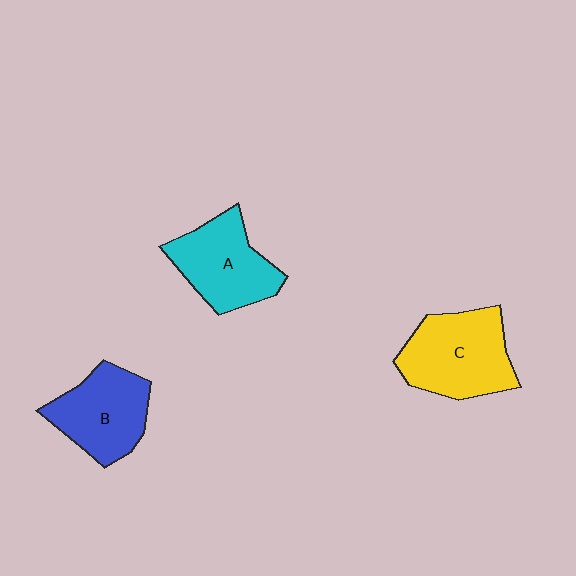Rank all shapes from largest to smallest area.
From largest to smallest: C (yellow), A (cyan), B (blue).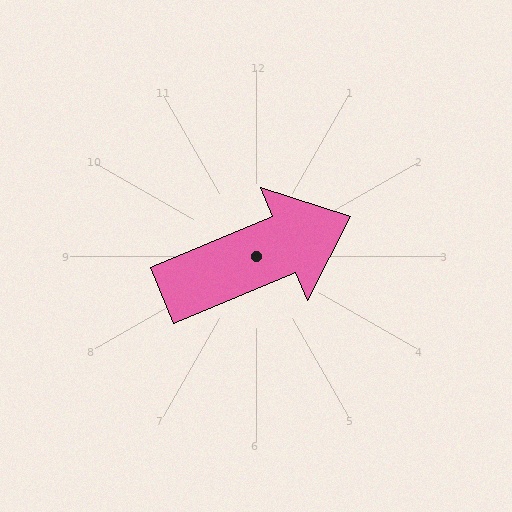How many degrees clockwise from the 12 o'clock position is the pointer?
Approximately 67 degrees.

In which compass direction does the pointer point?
Northeast.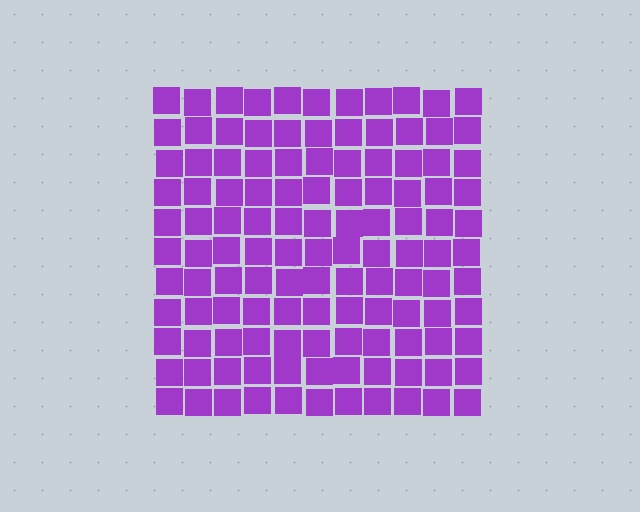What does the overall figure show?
The overall figure shows a square.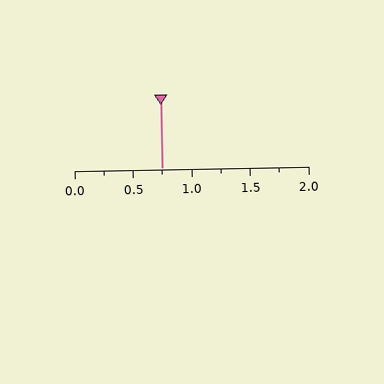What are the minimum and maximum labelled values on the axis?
The axis runs from 0.0 to 2.0.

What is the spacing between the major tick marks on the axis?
The major ticks are spaced 0.5 apart.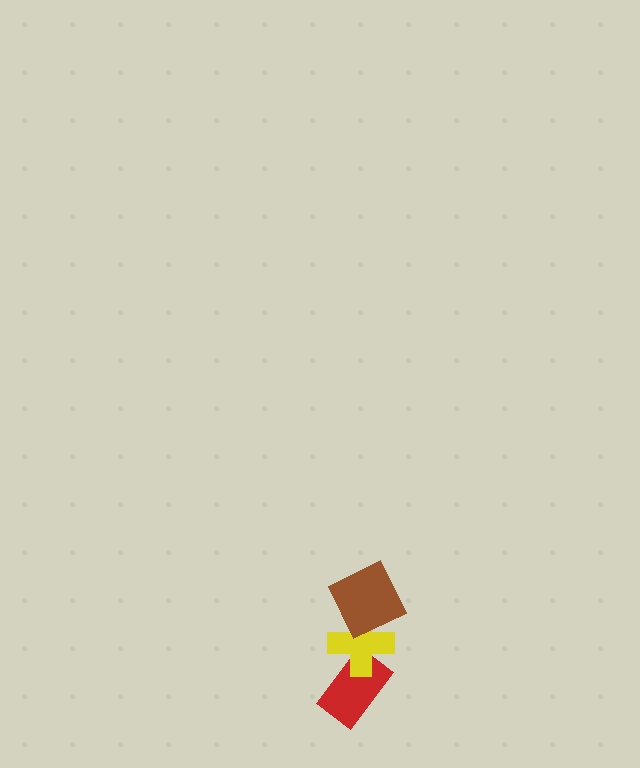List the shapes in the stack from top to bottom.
From top to bottom: the brown square, the yellow cross, the red rectangle.